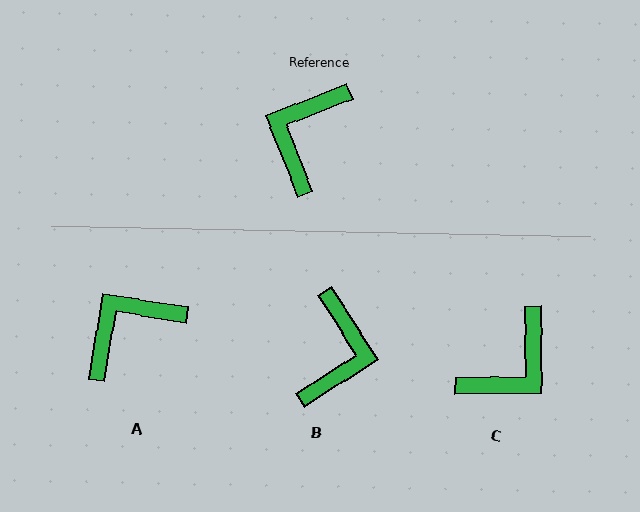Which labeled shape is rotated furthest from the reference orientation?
B, about 169 degrees away.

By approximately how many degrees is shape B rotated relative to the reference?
Approximately 169 degrees clockwise.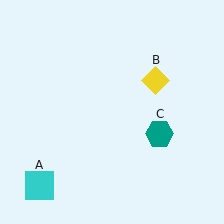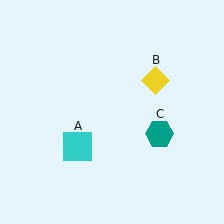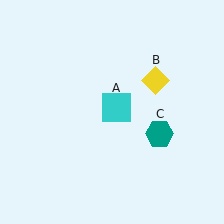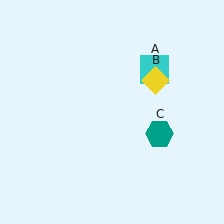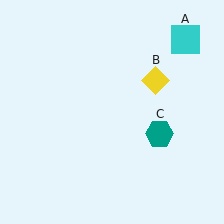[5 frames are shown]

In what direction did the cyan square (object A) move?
The cyan square (object A) moved up and to the right.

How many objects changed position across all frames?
1 object changed position: cyan square (object A).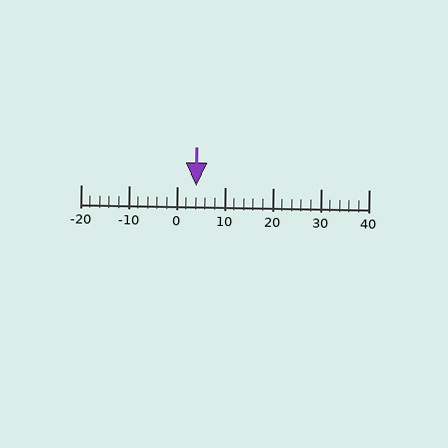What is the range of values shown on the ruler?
The ruler shows values from -20 to 40.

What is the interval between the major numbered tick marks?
The major tick marks are spaced 10 units apart.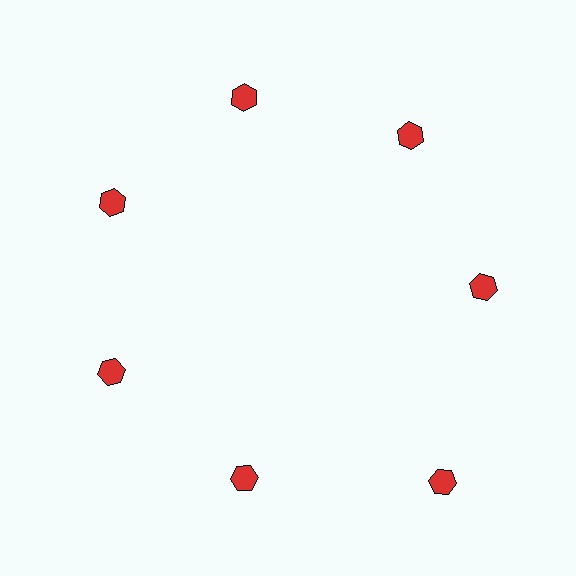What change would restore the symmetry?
The symmetry would be restored by moving it inward, back onto the ring so that all 7 hexagons sit at equal angles and equal distance from the center.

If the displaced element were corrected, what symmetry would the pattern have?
It would have 7-fold rotational symmetry — the pattern would map onto itself every 51 degrees.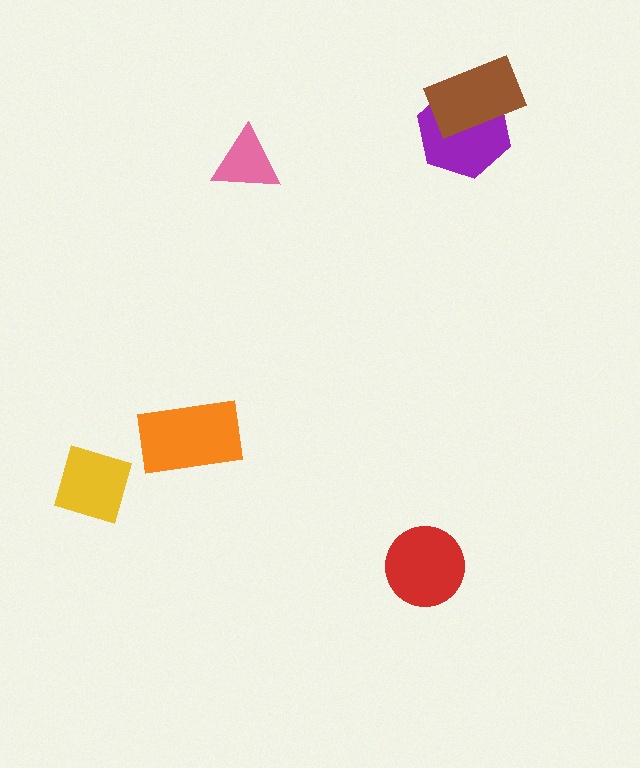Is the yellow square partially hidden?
No, no other shape covers it.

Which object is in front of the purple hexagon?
The brown rectangle is in front of the purple hexagon.